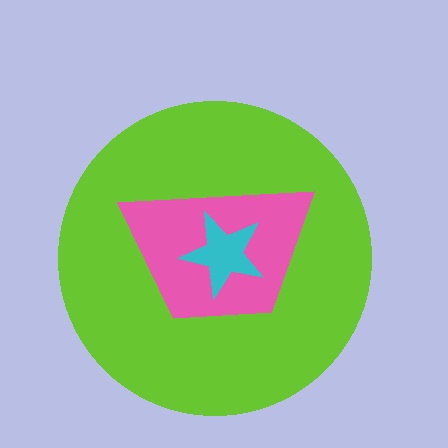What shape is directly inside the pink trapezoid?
The cyan star.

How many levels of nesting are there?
3.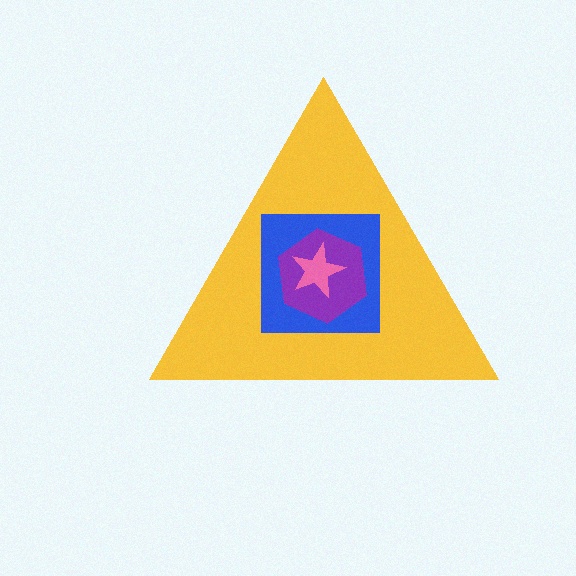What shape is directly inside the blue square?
The purple hexagon.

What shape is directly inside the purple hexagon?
The pink star.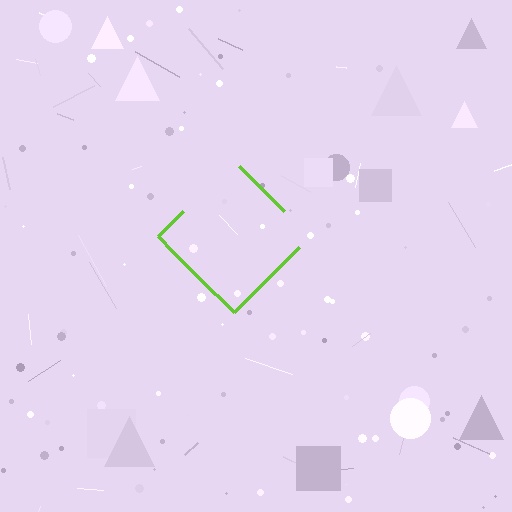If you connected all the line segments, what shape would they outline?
They would outline a diamond.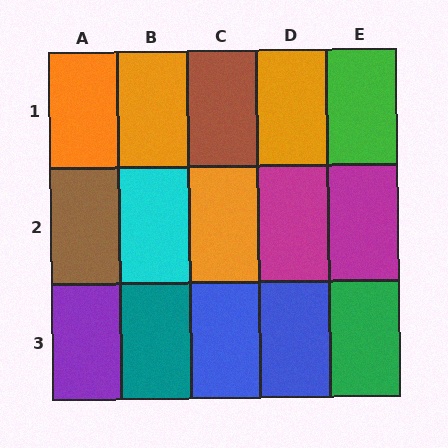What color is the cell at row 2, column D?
Magenta.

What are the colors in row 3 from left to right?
Purple, teal, blue, blue, green.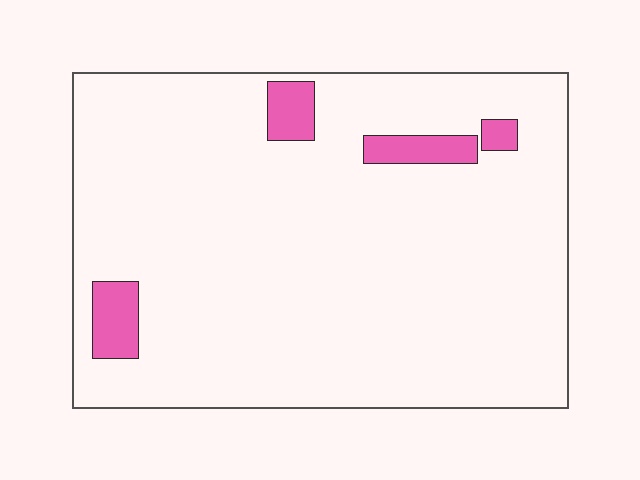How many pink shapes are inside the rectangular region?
4.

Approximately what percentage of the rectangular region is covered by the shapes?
Approximately 5%.